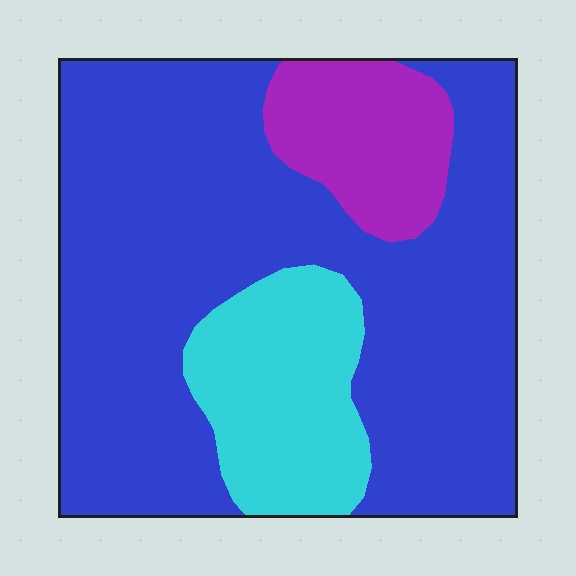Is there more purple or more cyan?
Cyan.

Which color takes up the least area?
Purple, at roughly 10%.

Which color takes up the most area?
Blue, at roughly 70%.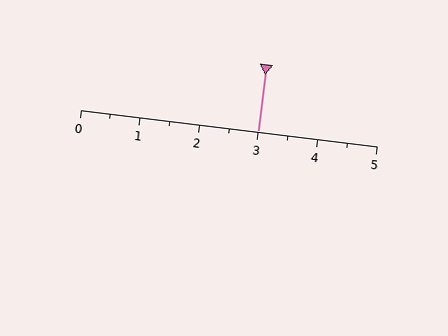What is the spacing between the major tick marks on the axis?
The major ticks are spaced 1 apart.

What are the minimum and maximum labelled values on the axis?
The axis runs from 0 to 5.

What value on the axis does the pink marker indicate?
The marker indicates approximately 3.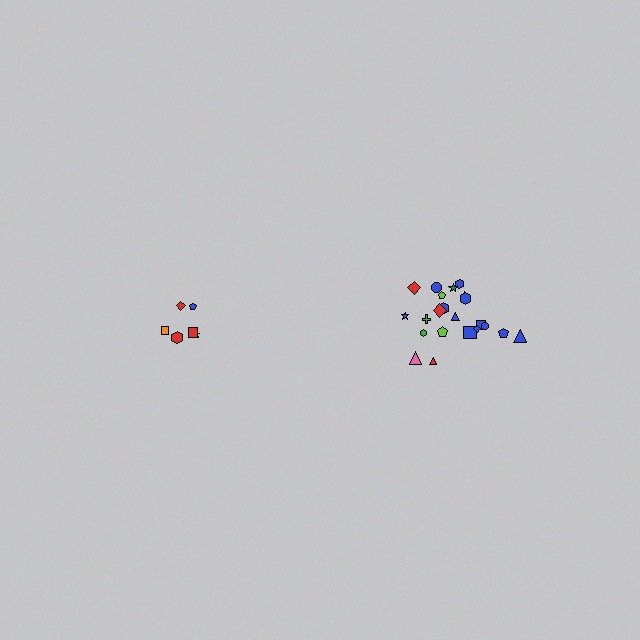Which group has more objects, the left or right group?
The right group.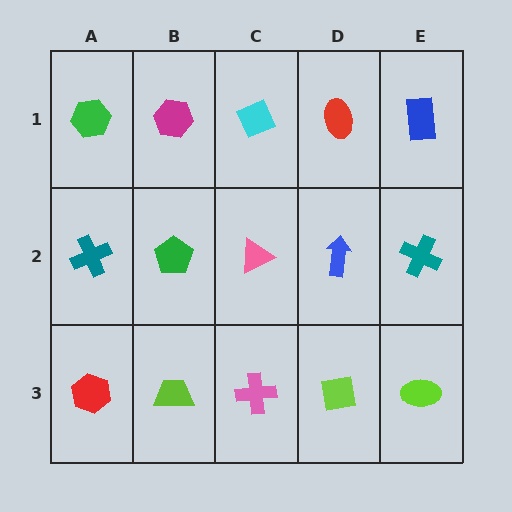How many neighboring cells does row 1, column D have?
3.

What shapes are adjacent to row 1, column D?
A blue arrow (row 2, column D), a cyan diamond (row 1, column C), a blue rectangle (row 1, column E).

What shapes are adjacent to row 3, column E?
A teal cross (row 2, column E), a lime square (row 3, column D).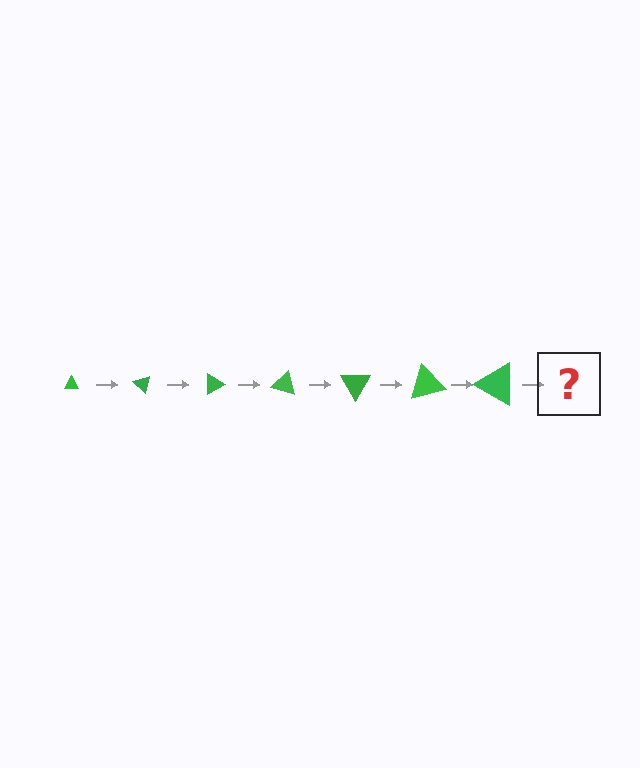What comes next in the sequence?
The next element should be a triangle, larger than the previous one and rotated 315 degrees from the start.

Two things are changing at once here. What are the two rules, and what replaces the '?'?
The two rules are that the triangle grows larger each step and it rotates 45 degrees each step. The '?' should be a triangle, larger than the previous one and rotated 315 degrees from the start.